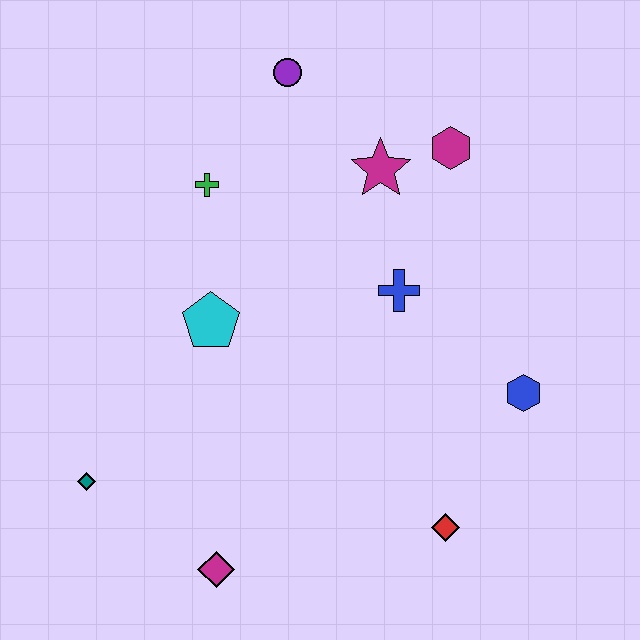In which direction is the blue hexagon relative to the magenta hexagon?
The blue hexagon is below the magenta hexagon.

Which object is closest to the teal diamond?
The magenta diamond is closest to the teal diamond.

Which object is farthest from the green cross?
The red diamond is farthest from the green cross.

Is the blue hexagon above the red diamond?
Yes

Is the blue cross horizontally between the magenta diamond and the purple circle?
No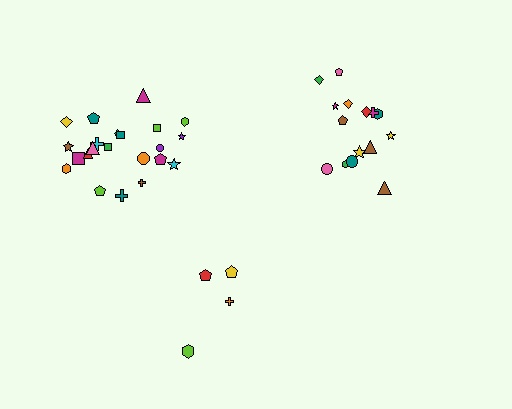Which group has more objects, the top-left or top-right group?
The top-left group.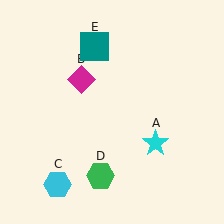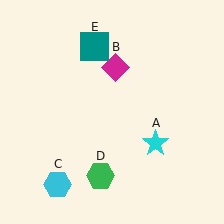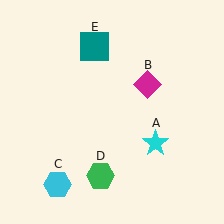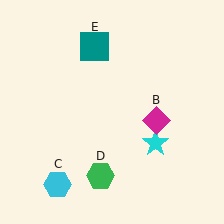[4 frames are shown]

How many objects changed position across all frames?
1 object changed position: magenta diamond (object B).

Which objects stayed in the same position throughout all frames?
Cyan star (object A) and cyan hexagon (object C) and green hexagon (object D) and teal square (object E) remained stationary.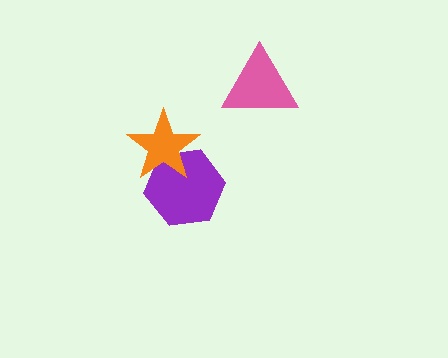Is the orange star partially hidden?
No, no other shape covers it.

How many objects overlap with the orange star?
1 object overlaps with the orange star.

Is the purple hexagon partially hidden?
Yes, it is partially covered by another shape.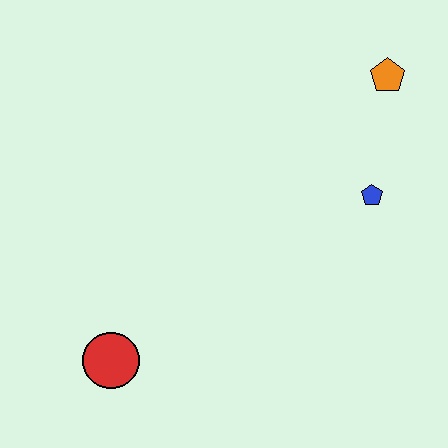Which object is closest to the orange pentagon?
The blue pentagon is closest to the orange pentagon.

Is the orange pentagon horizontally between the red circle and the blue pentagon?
No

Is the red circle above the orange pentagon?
No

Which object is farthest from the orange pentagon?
The red circle is farthest from the orange pentagon.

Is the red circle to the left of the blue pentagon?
Yes